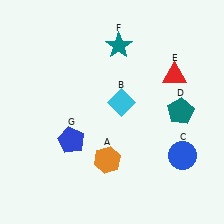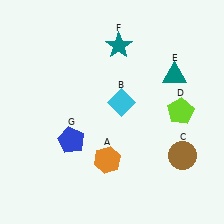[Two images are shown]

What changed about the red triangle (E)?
In Image 1, E is red. In Image 2, it changed to teal.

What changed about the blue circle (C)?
In Image 1, C is blue. In Image 2, it changed to brown.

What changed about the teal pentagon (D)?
In Image 1, D is teal. In Image 2, it changed to lime.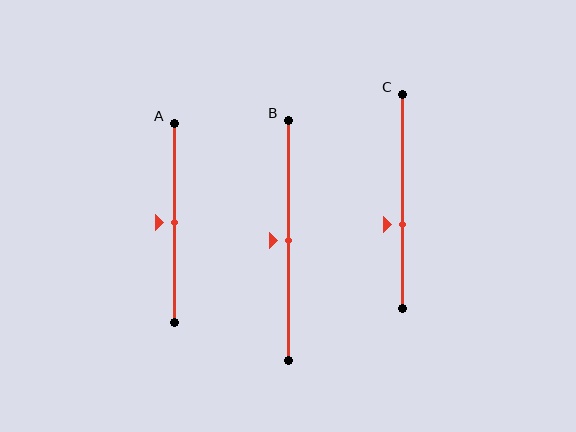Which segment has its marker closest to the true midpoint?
Segment A has its marker closest to the true midpoint.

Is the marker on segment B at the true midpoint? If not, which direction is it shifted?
Yes, the marker on segment B is at the true midpoint.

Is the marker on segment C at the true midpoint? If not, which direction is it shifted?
No, the marker on segment C is shifted downward by about 11% of the segment length.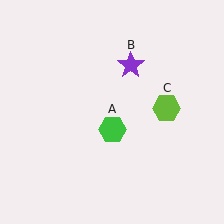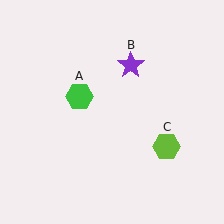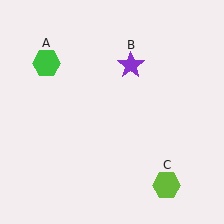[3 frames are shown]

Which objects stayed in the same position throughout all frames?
Purple star (object B) remained stationary.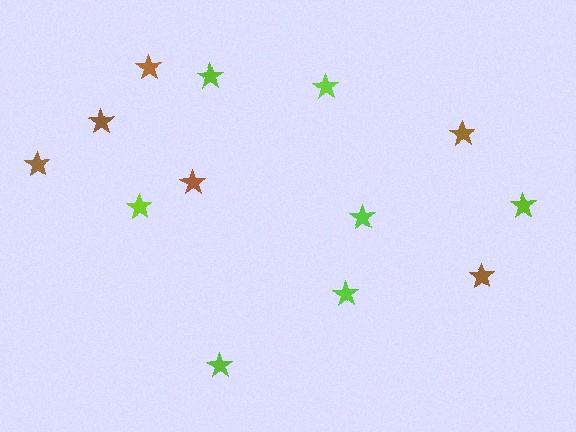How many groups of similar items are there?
There are 2 groups: one group of brown stars (6) and one group of lime stars (7).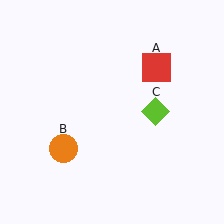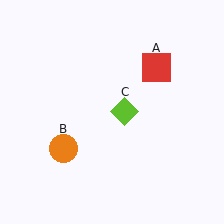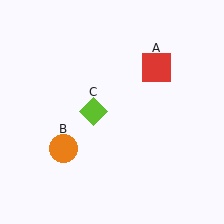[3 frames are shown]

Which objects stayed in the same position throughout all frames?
Red square (object A) and orange circle (object B) remained stationary.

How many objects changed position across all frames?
1 object changed position: lime diamond (object C).